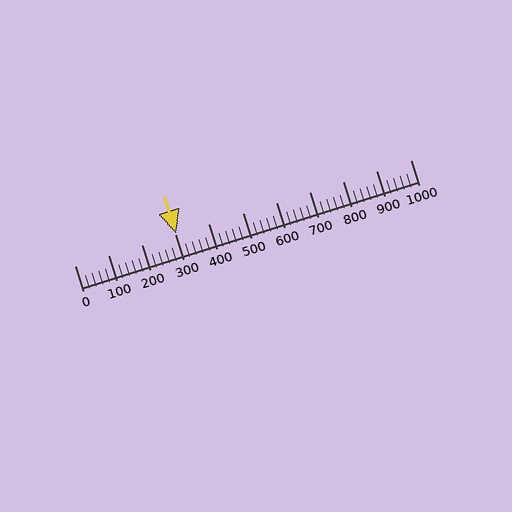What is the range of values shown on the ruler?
The ruler shows values from 0 to 1000.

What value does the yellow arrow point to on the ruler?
The yellow arrow points to approximately 302.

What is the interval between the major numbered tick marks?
The major tick marks are spaced 100 units apart.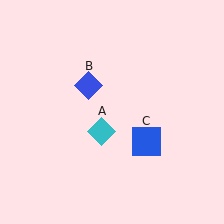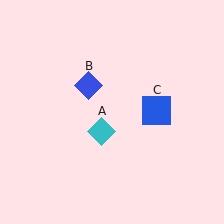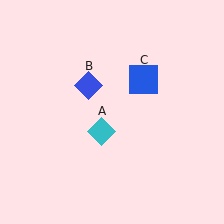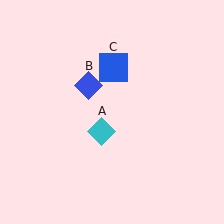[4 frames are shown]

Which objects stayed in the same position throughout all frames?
Cyan diamond (object A) and blue diamond (object B) remained stationary.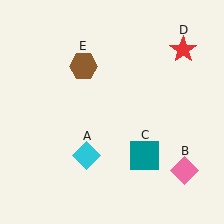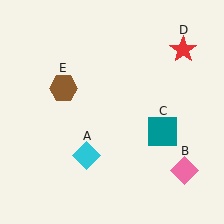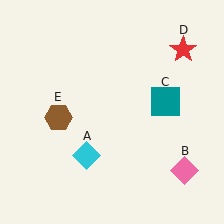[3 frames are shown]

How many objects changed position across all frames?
2 objects changed position: teal square (object C), brown hexagon (object E).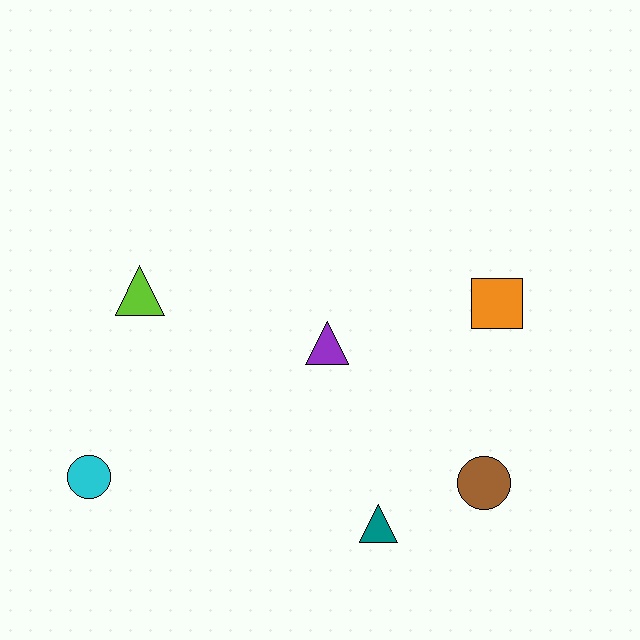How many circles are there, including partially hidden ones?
There are 2 circles.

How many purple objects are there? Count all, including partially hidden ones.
There is 1 purple object.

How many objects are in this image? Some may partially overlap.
There are 6 objects.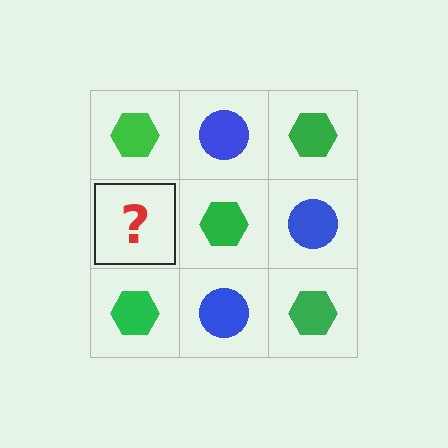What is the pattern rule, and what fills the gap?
The rule is that it alternates green hexagon and blue circle in a checkerboard pattern. The gap should be filled with a blue circle.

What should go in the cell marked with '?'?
The missing cell should contain a blue circle.